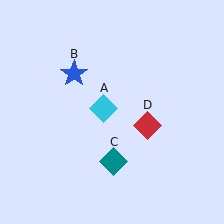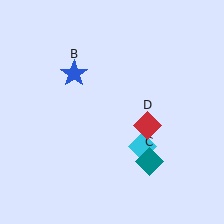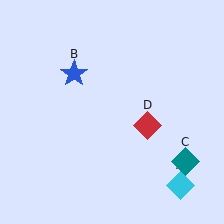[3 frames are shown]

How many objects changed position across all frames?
2 objects changed position: cyan diamond (object A), teal diamond (object C).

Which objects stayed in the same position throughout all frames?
Blue star (object B) and red diamond (object D) remained stationary.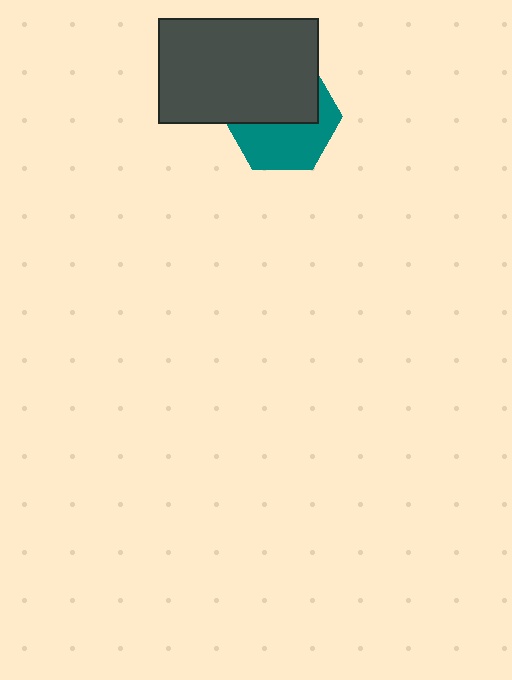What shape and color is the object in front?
The object in front is a dark gray rectangle.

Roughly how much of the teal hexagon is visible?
About half of it is visible (roughly 48%).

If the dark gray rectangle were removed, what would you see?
You would see the complete teal hexagon.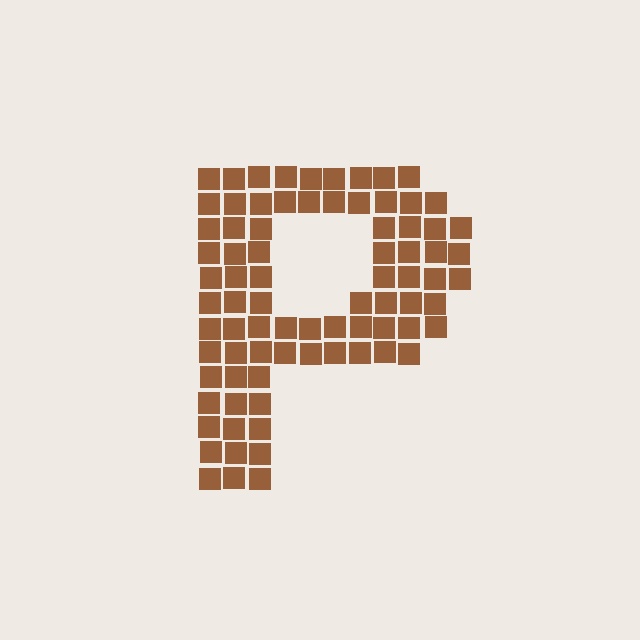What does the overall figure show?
The overall figure shows the letter P.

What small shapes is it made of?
It is made of small squares.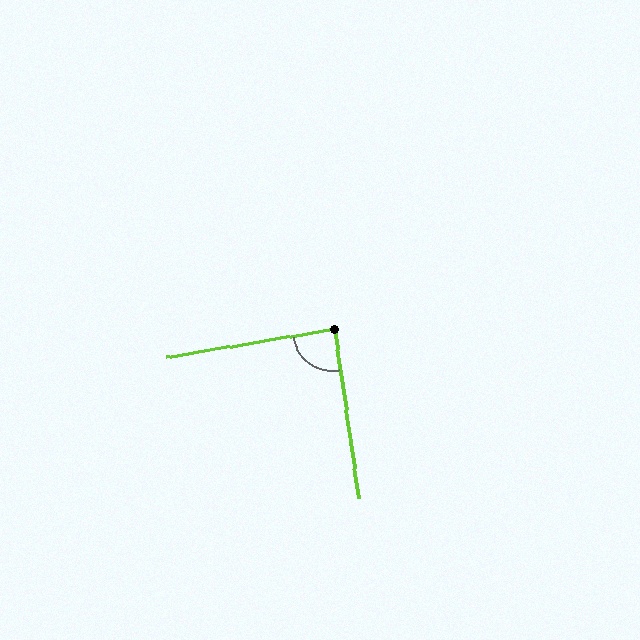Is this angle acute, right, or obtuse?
It is approximately a right angle.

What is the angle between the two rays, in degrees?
Approximately 89 degrees.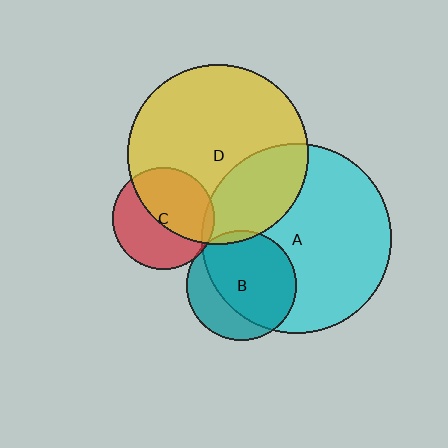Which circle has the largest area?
Circle A (cyan).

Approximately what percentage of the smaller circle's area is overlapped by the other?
Approximately 50%.